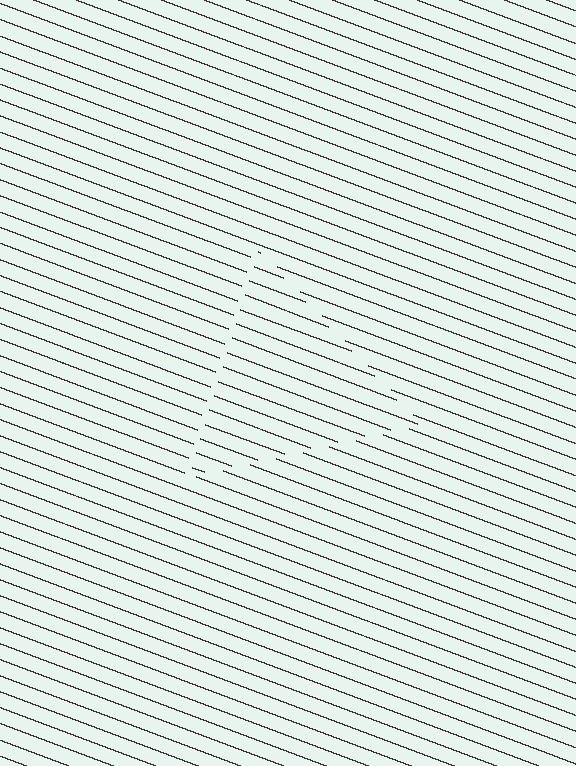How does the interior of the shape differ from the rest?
The interior of the shape contains the same grating, shifted by half a period — the contour is defined by the phase discontinuity where line-ends from the inner and outer gratings abut.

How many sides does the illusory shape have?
3 sides — the line-ends trace a triangle.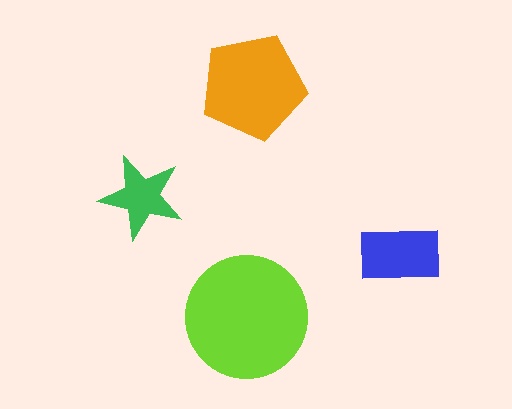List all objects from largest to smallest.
The lime circle, the orange pentagon, the blue rectangle, the green star.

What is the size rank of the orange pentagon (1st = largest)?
2nd.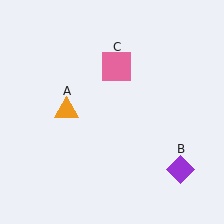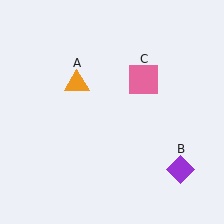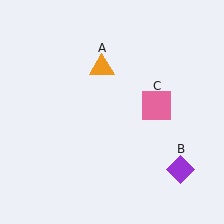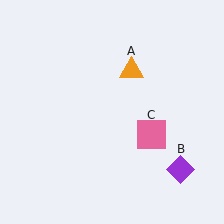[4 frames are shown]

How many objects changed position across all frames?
2 objects changed position: orange triangle (object A), pink square (object C).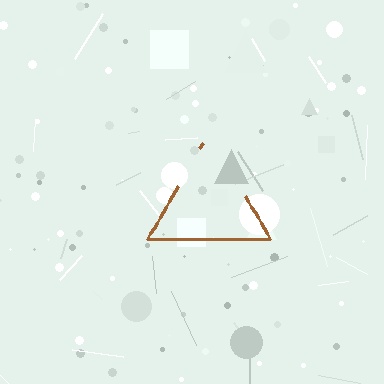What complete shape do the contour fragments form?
The contour fragments form a triangle.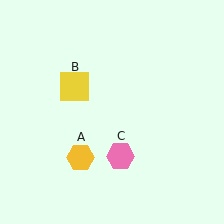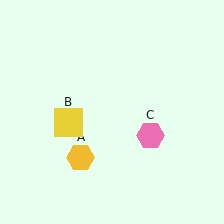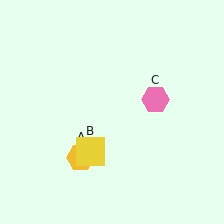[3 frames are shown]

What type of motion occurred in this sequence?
The yellow square (object B), pink hexagon (object C) rotated counterclockwise around the center of the scene.